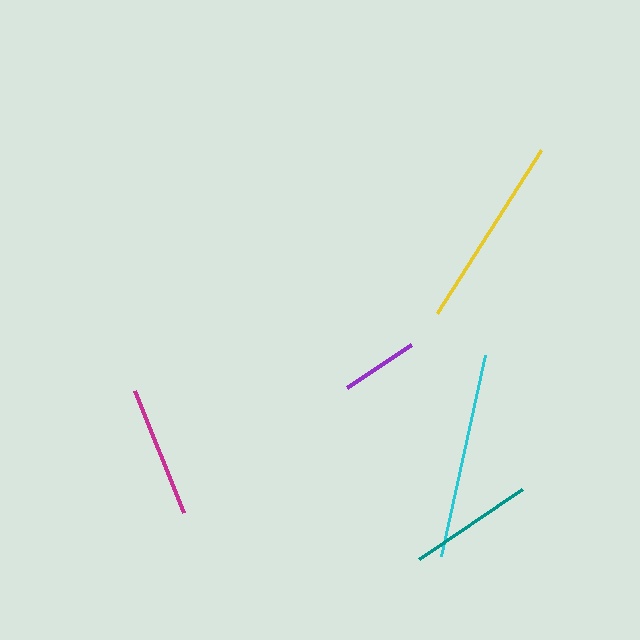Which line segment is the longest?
The cyan line is the longest at approximately 206 pixels.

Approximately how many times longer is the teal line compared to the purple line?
The teal line is approximately 1.6 times the length of the purple line.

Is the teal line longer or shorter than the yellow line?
The yellow line is longer than the teal line.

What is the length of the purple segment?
The purple segment is approximately 77 pixels long.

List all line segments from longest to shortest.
From longest to shortest: cyan, yellow, magenta, teal, purple.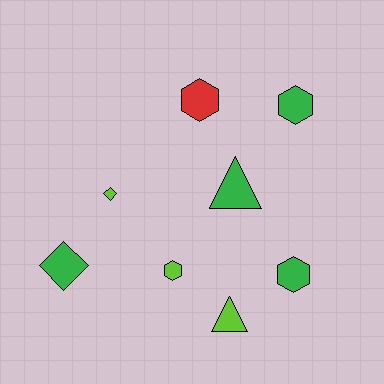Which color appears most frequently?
Green, with 4 objects.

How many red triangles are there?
There are no red triangles.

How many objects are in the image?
There are 8 objects.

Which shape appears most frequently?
Hexagon, with 4 objects.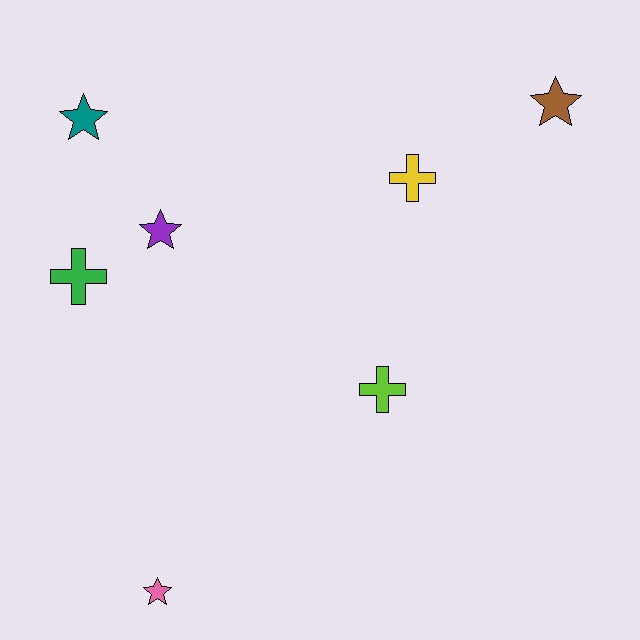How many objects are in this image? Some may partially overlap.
There are 7 objects.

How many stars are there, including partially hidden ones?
There are 4 stars.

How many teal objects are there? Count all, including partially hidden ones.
There is 1 teal object.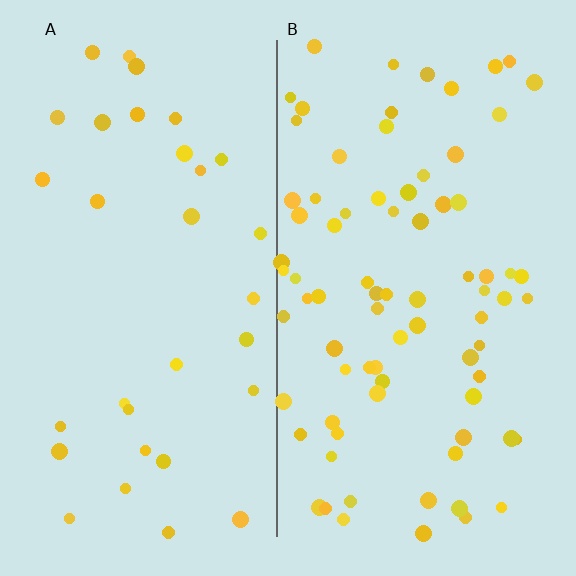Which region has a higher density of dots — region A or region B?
B (the right).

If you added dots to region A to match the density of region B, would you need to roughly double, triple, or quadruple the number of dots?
Approximately double.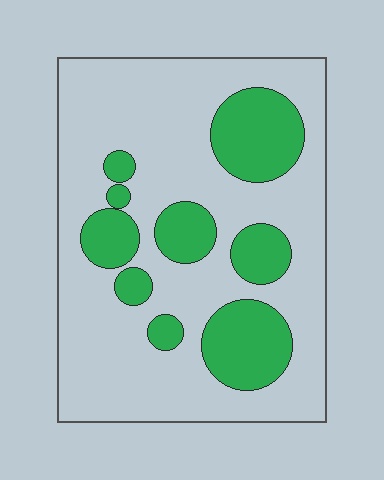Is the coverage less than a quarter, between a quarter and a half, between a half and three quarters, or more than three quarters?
Between a quarter and a half.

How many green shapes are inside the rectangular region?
9.